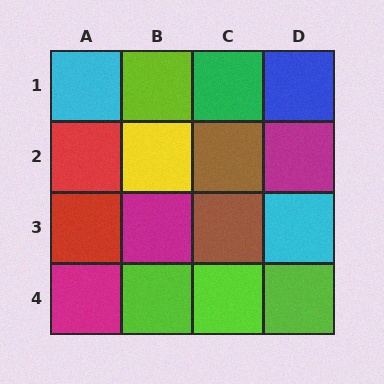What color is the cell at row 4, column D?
Lime.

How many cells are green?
1 cell is green.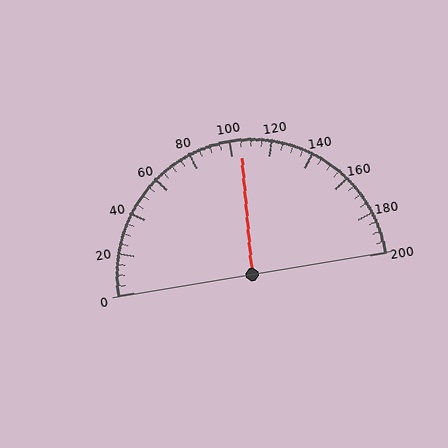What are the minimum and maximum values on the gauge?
The gauge ranges from 0 to 200.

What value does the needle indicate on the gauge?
The needle indicates approximately 105.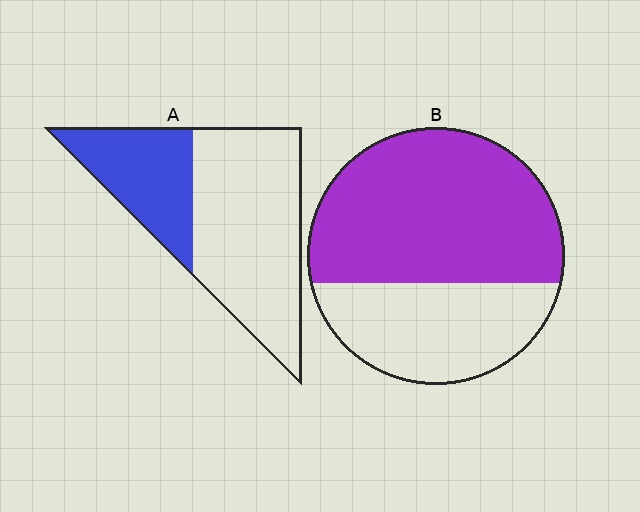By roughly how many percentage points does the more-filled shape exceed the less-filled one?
By roughly 30 percentage points (B over A).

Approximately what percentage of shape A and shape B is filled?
A is approximately 35% and B is approximately 65%.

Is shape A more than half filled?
No.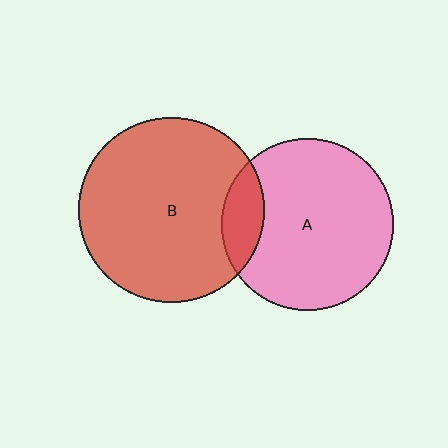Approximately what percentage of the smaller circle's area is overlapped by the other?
Approximately 15%.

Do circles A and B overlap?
Yes.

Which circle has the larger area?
Circle B (red).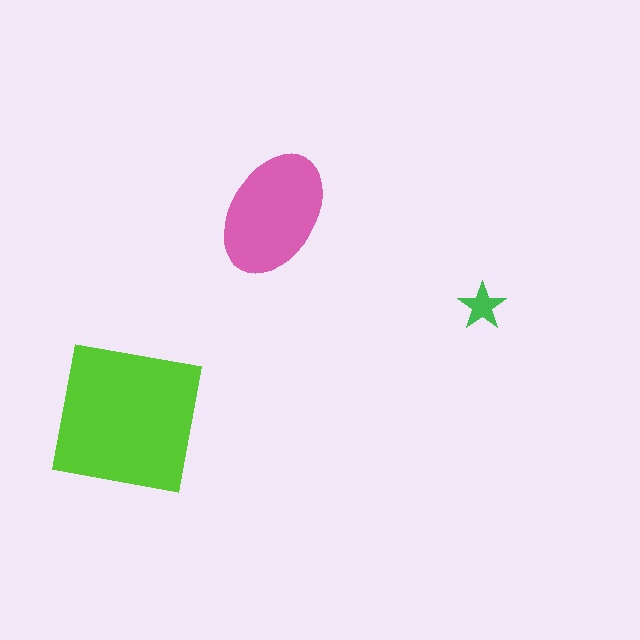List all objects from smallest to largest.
The green star, the pink ellipse, the lime square.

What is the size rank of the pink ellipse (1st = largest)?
2nd.